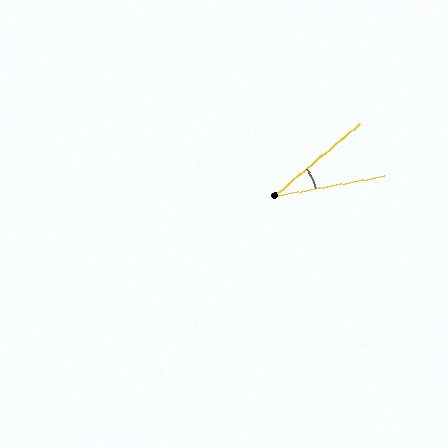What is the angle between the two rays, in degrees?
Approximately 30 degrees.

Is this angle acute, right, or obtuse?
It is acute.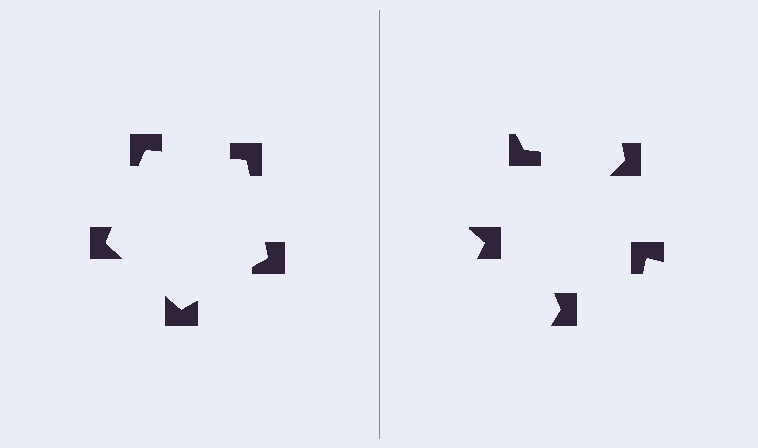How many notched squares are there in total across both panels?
10 — 5 on each side.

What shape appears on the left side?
An illusory pentagon.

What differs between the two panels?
The notched squares are positioned identically on both sides; only the wedge orientations differ. On the left they align to a pentagon; on the right they are misaligned.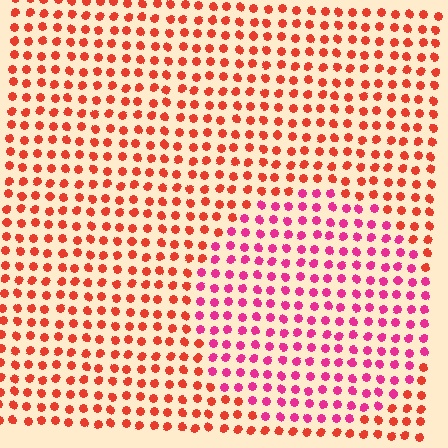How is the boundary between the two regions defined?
The boundary is defined purely by a slight shift in hue (about 38 degrees). Spacing, size, and orientation are identical on both sides.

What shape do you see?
I see a circle.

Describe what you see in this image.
The image is filled with small red elements in a uniform arrangement. A circle-shaped region is visible where the elements are tinted to a slightly different hue, forming a subtle color boundary.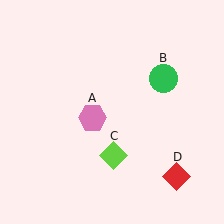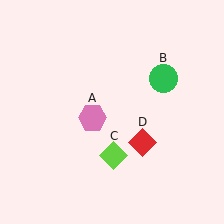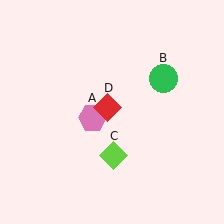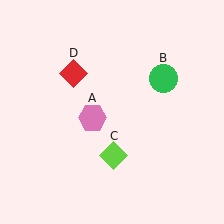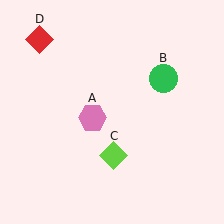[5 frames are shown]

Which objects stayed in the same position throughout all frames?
Pink hexagon (object A) and green circle (object B) and lime diamond (object C) remained stationary.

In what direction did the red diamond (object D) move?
The red diamond (object D) moved up and to the left.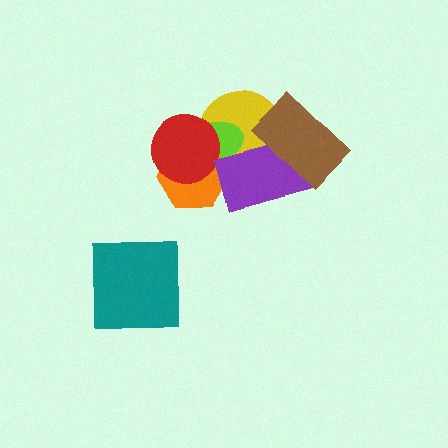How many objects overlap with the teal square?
0 objects overlap with the teal square.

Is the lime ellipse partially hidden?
Yes, it is partially covered by another shape.